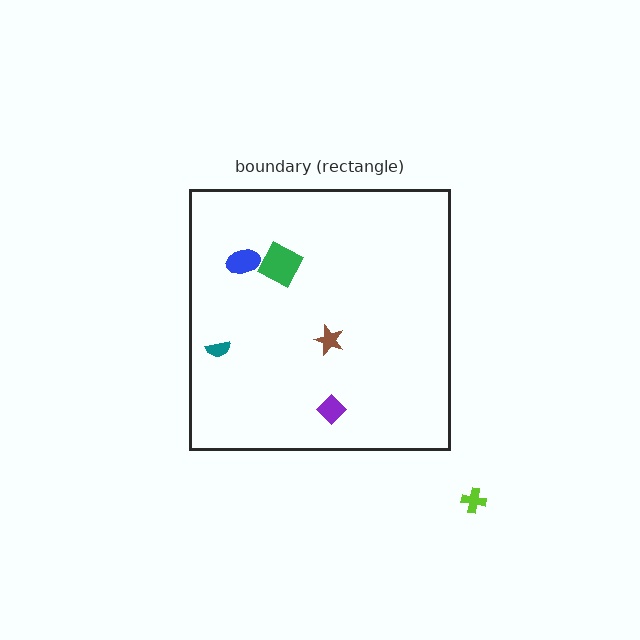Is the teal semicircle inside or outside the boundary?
Inside.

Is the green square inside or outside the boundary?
Inside.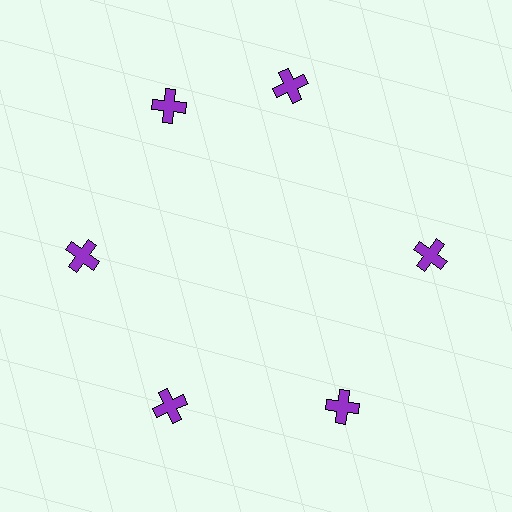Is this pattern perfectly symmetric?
No. The 6 purple crosses are arranged in a ring, but one element near the 1 o'clock position is rotated out of alignment along the ring, breaking the 6-fold rotational symmetry.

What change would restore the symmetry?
The symmetry would be restored by rotating it back into even spacing with its neighbors so that all 6 crosses sit at equal angles and equal distance from the center.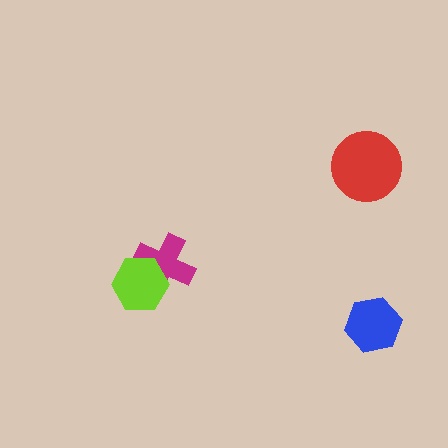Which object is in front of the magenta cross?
The lime hexagon is in front of the magenta cross.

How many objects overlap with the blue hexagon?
0 objects overlap with the blue hexagon.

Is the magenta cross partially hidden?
Yes, it is partially covered by another shape.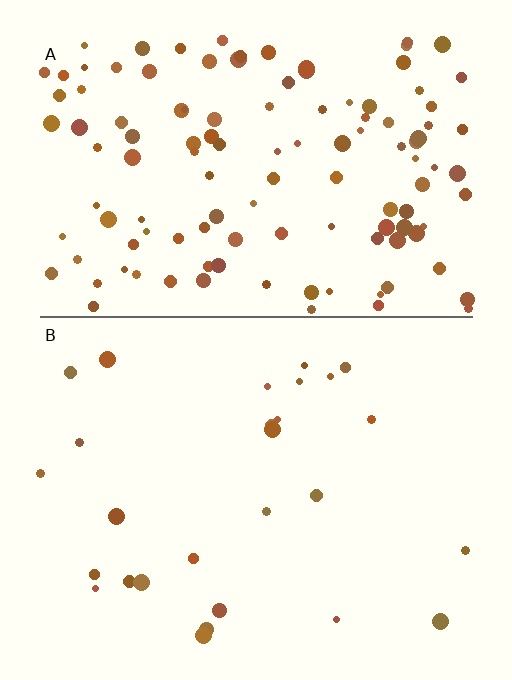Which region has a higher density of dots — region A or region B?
A (the top).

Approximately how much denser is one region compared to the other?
Approximately 4.4× — region A over region B.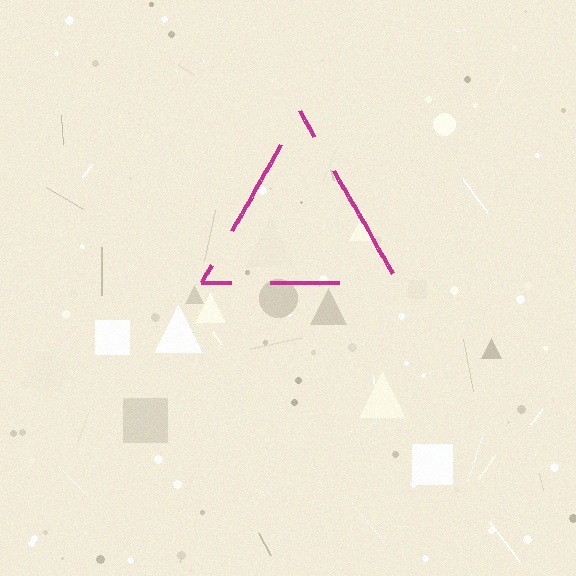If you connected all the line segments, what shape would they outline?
They would outline a triangle.